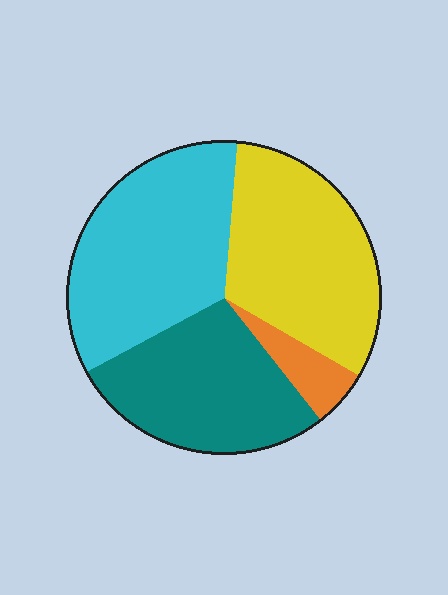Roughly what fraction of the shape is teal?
Teal takes up between a quarter and a half of the shape.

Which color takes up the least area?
Orange, at roughly 5%.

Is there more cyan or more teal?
Cyan.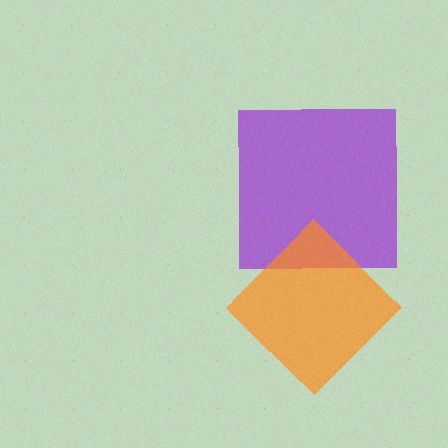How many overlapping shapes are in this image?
There are 2 overlapping shapes in the image.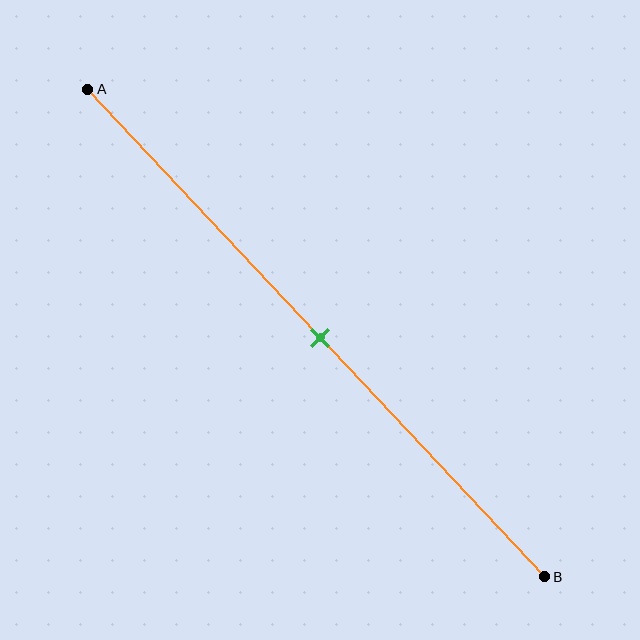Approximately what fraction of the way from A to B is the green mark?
The green mark is approximately 50% of the way from A to B.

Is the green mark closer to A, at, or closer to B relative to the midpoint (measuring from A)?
The green mark is approximately at the midpoint of segment AB.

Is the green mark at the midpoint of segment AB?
Yes, the mark is approximately at the midpoint.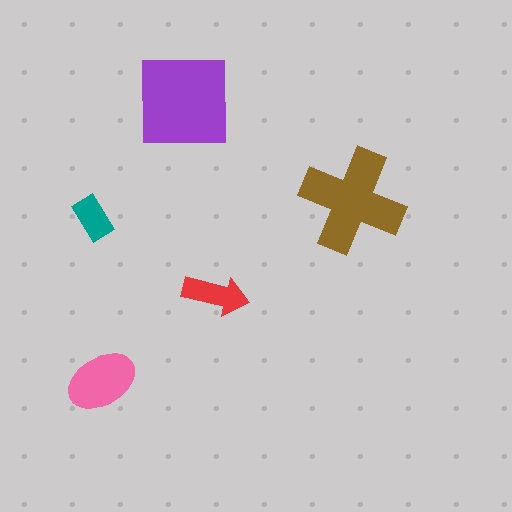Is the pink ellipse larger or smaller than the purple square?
Smaller.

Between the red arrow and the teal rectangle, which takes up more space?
The red arrow.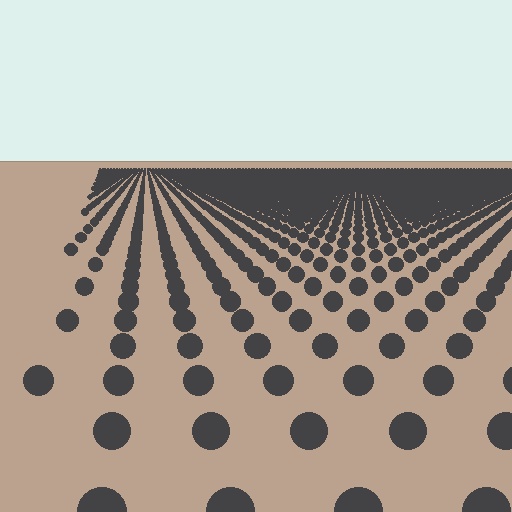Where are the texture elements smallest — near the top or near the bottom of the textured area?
Near the top.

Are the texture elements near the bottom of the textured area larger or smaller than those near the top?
Larger. Near the bottom, elements are closer to the viewer and appear at a bigger on-screen size.